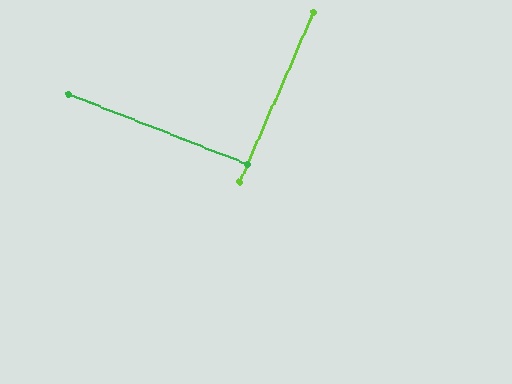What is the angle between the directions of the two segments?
Approximately 88 degrees.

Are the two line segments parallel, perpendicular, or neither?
Perpendicular — they meet at approximately 88°.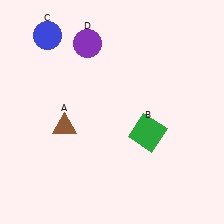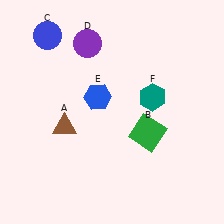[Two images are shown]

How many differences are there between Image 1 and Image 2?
There are 2 differences between the two images.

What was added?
A blue hexagon (E), a teal hexagon (F) were added in Image 2.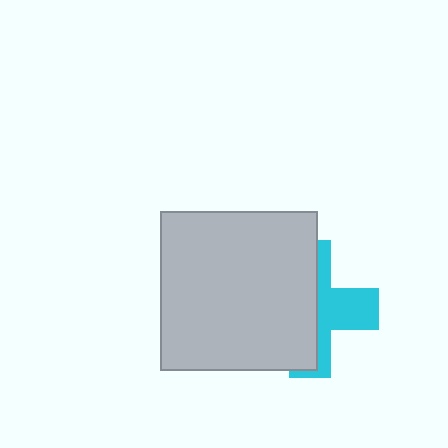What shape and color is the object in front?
The object in front is a light gray rectangle.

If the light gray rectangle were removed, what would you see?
You would see the complete cyan cross.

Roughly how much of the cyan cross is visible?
A small part of it is visible (roughly 42%).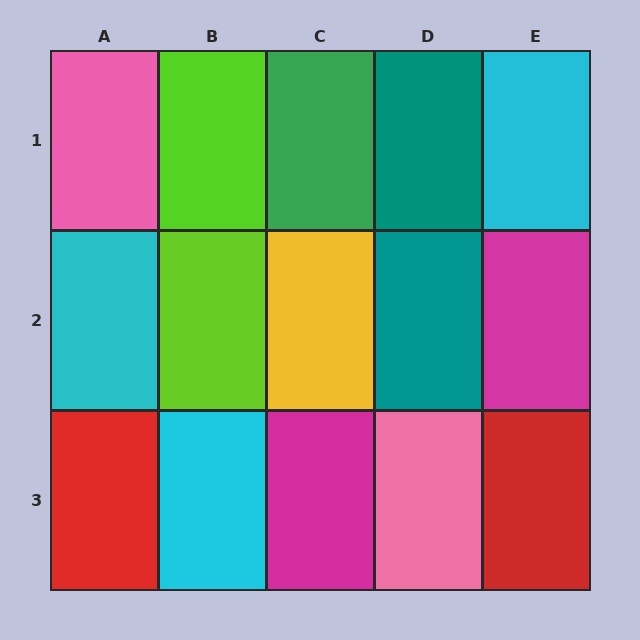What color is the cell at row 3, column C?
Magenta.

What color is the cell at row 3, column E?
Red.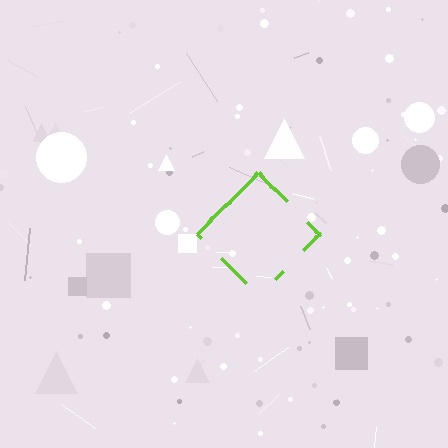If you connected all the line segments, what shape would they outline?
They would outline a diamond.